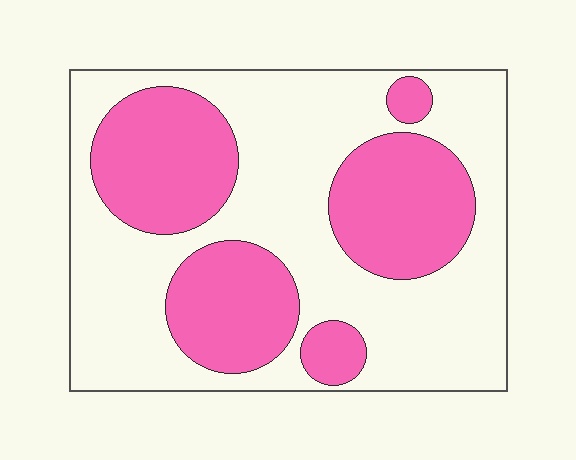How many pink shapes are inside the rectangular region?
5.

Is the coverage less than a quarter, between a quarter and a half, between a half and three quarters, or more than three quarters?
Between a quarter and a half.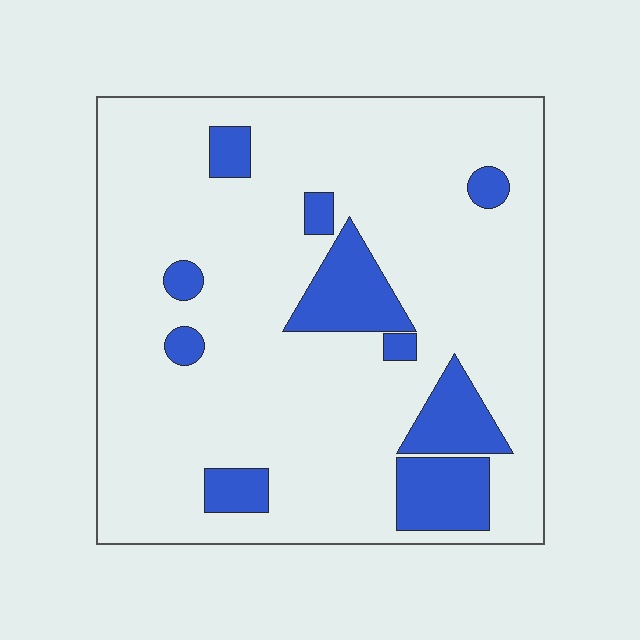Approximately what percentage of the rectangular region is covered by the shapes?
Approximately 15%.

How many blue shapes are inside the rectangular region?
10.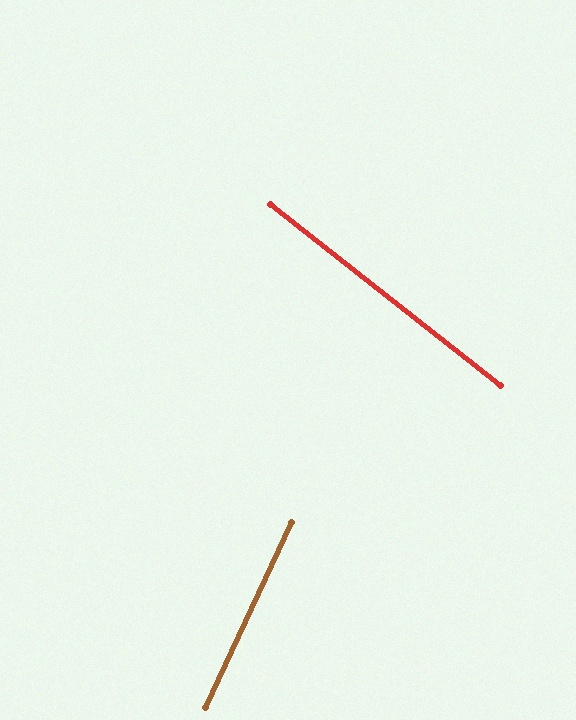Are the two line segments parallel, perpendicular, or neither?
Neither parallel nor perpendicular — they differ by about 77°.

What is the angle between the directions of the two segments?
Approximately 77 degrees.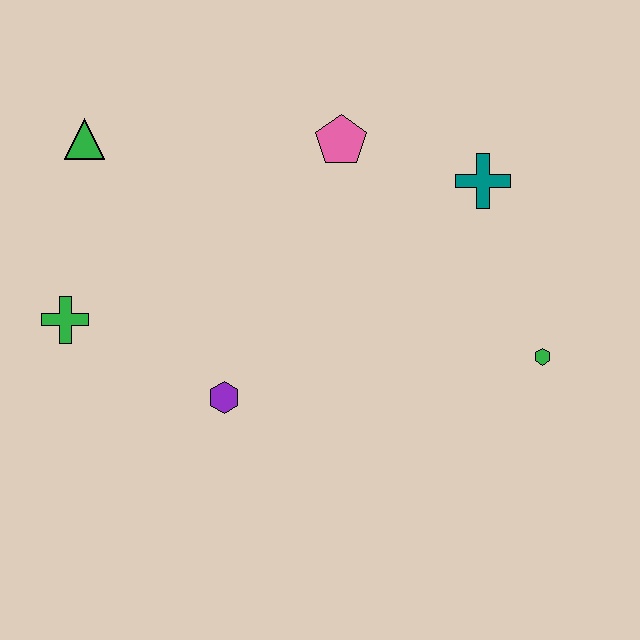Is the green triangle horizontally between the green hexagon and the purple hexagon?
No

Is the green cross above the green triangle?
No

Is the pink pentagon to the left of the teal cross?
Yes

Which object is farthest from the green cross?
The green hexagon is farthest from the green cross.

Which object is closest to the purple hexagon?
The green cross is closest to the purple hexagon.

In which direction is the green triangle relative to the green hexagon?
The green triangle is to the left of the green hexagon.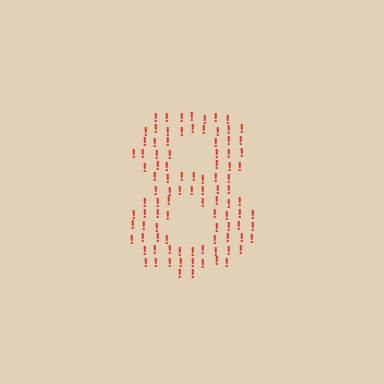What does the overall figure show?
The overall figure shows the digit 8.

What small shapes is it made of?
It is made of small exclamation marks.